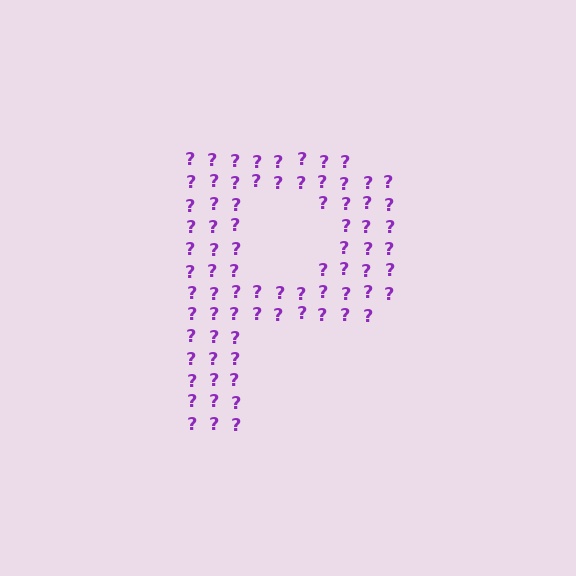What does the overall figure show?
The overall figure shows the letter P.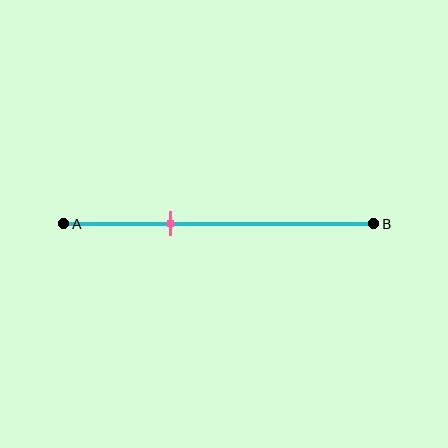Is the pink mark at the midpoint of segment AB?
No, the mark is at about 35% from A, not at the 50% midpoint.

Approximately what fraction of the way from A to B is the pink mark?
The pink mark is approximately 35% of the way from A to B.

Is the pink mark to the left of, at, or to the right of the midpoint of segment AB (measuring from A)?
The pink mark is to the left of the midpoint of segment AB.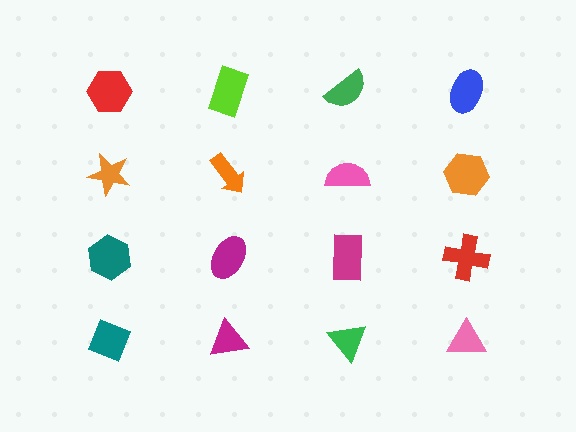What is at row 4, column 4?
A pink triangle.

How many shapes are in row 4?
4 shapes.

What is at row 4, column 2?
A magenta triangle.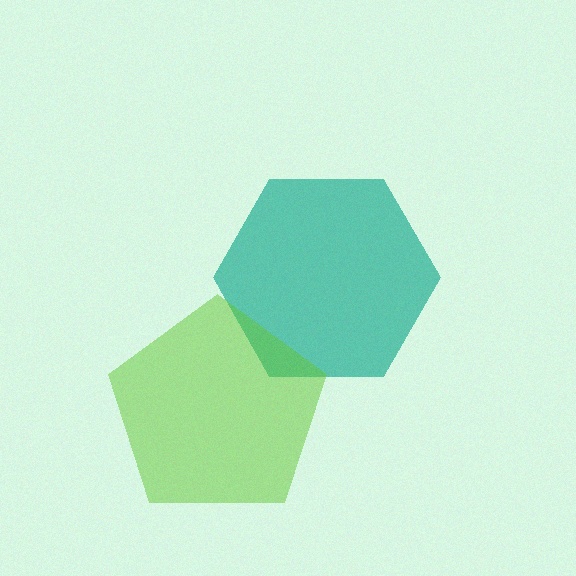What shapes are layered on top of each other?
The layered shapes are: a teal hexagon, a lime pentagon.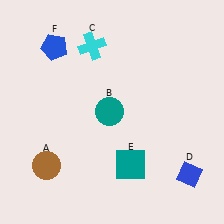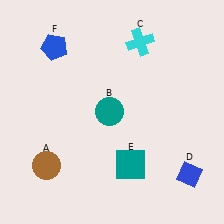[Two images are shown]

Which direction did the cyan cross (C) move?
The cyan cross (C) moved right.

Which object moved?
The cyan cross (C) moved right.